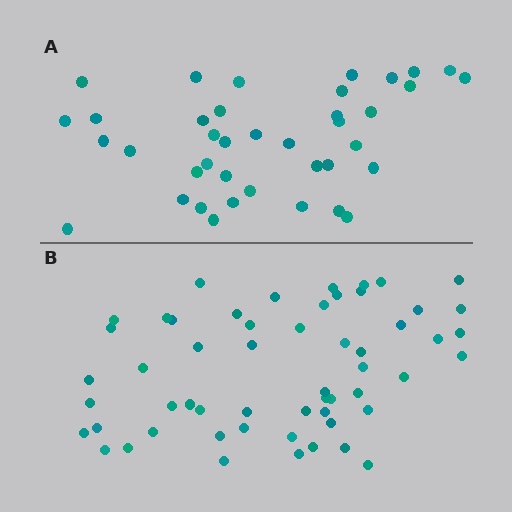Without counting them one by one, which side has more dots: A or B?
Region B (the bottom region) has more dots.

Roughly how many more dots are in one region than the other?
Region B has approximately 15 more dots than region A.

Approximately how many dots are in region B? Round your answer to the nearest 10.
About 60 dots. (The exact count is 56, which rounds to 60.)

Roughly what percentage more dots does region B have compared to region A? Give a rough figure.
About 45% more.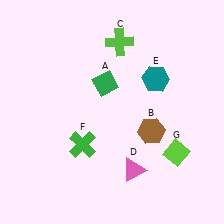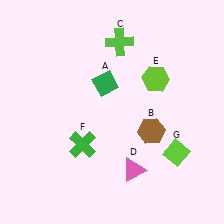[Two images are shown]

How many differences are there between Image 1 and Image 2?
There is 1 difference between the two images.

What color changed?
The hexagon (E) changed from teal in Image 1 to lime in Image 2.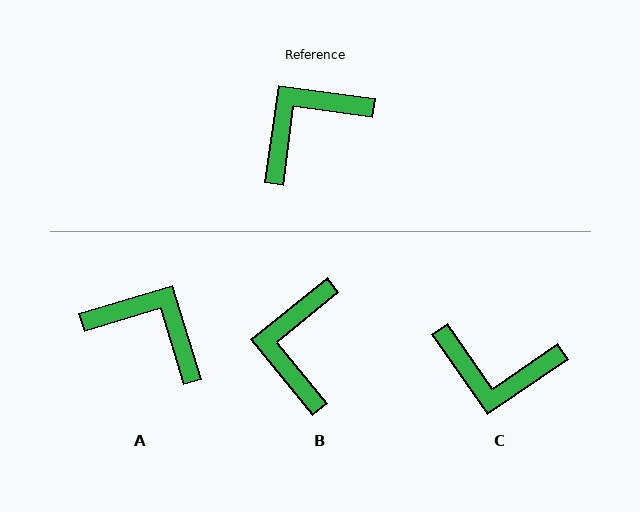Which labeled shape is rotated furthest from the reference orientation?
C, about 132 degrees away.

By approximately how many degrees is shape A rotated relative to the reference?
Approximately 65 degrees clockwise.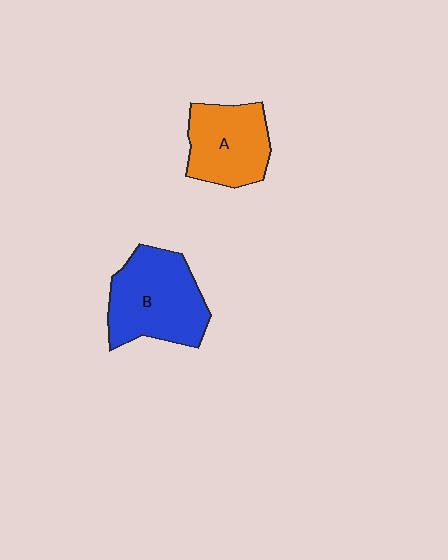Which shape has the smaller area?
Shape A (orange).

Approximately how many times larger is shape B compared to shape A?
Approximately 1.3 times.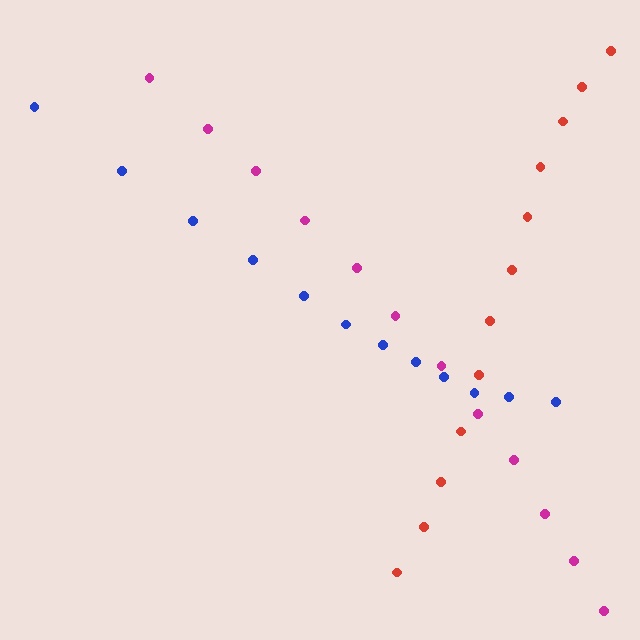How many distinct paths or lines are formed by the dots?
There are 3 distinct paths.